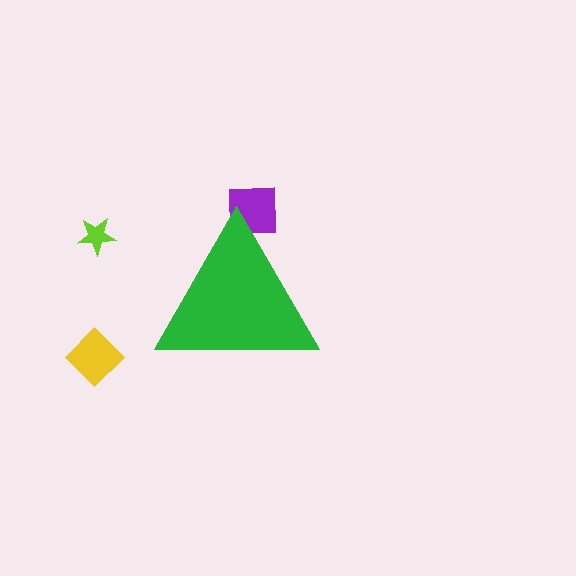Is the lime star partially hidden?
No, the lime star is fully visible.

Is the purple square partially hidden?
Yes, the purple square is partially hidden behind the green triangle.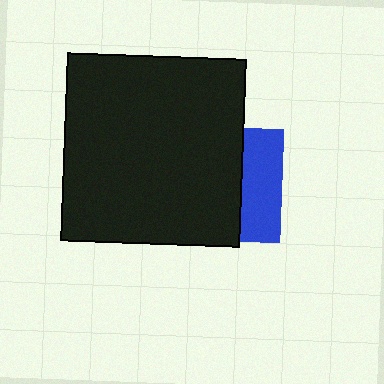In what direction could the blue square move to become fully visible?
The blue square could move right. That would shift it out from behind the black rectangle entirely.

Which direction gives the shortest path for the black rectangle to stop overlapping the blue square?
Moving left gives the shortest separation.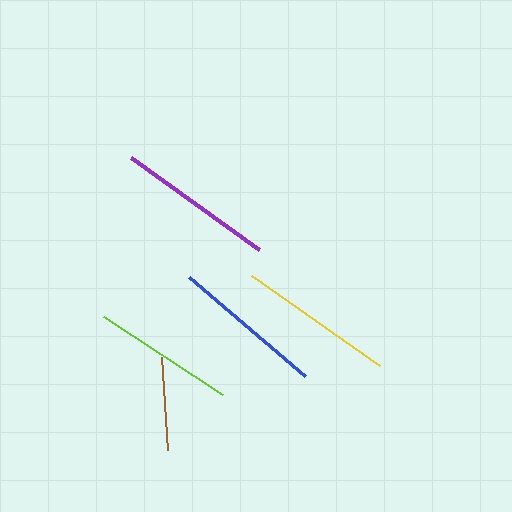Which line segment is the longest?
The purple line is the longest at approximately 158 pixels.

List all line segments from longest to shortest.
From longest to shortest: purple, yellow, blue, lime, brown.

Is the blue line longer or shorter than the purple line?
The purple line is longer than the blue line.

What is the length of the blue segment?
The blue segment is approximately 153 pixels long.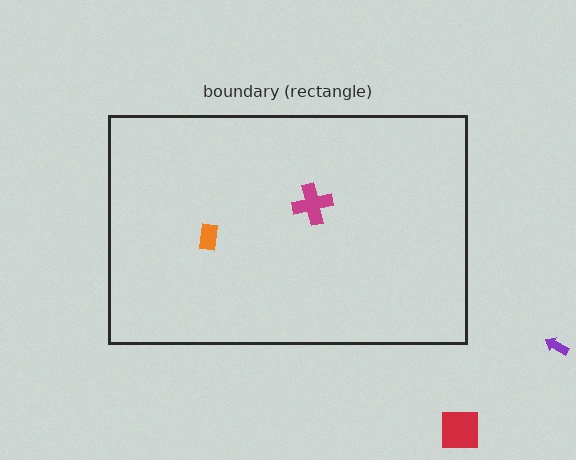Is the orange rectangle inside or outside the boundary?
Inside.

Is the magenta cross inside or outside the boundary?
Inside.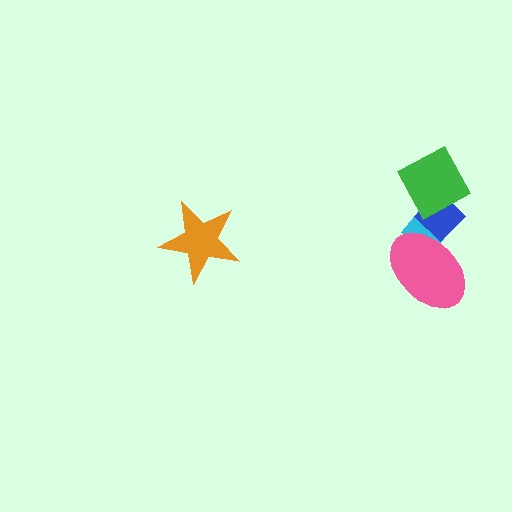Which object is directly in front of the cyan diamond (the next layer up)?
The pink ellipse is directly in front of the cyan diamond.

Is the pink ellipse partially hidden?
Yes, it is partially covered by another shape.